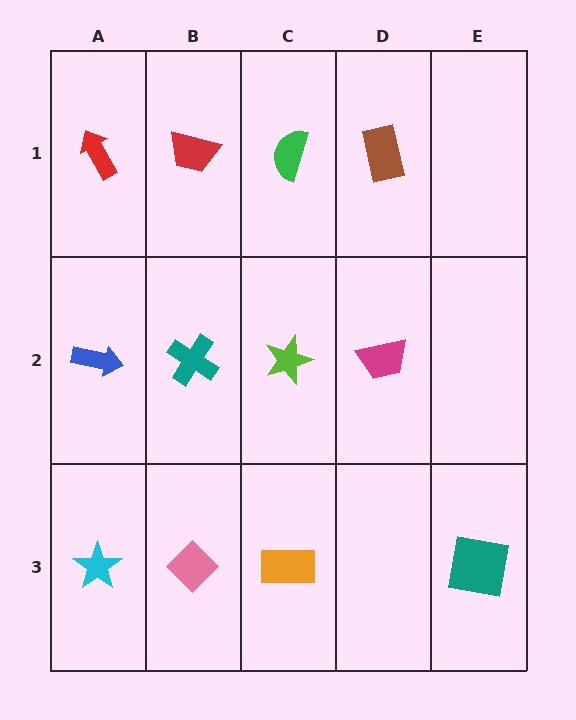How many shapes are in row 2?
4 shapes.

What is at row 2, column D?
A magenta trapezoid.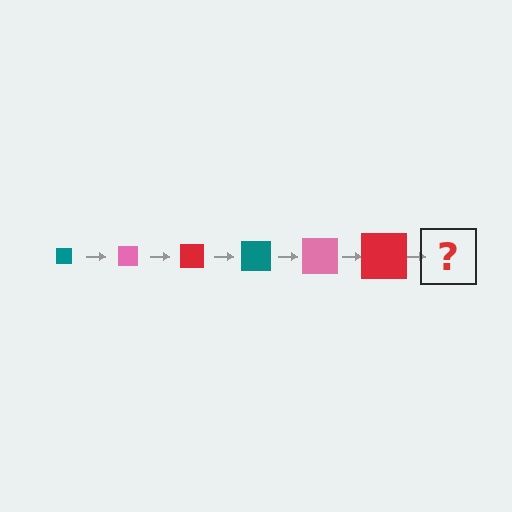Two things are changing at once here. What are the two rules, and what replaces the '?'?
The two rules are that the square grows larger each step and the color cycles through teal, pink, and red. The '?' should be a teal square, larger than the previous one.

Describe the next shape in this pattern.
It should be a teal square, larger than the previous one.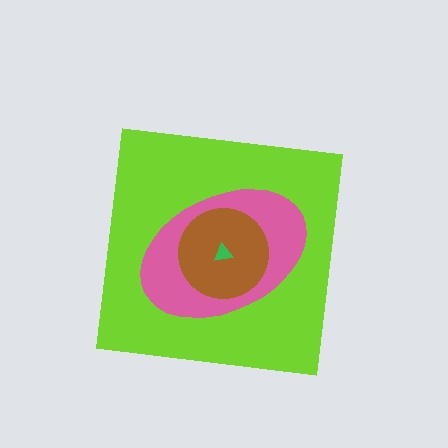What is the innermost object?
The green triangle.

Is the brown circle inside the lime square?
Yes.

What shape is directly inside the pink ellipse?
The brown circle.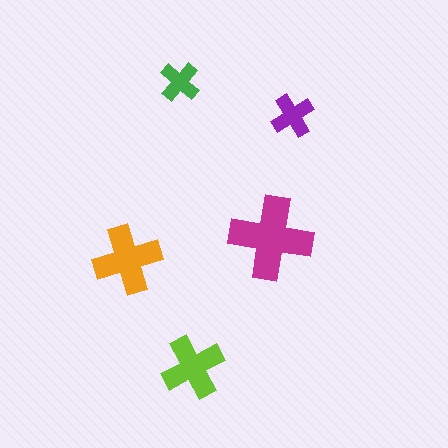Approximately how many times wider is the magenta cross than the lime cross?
About 1.5 times wider.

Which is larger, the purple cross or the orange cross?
The orange one.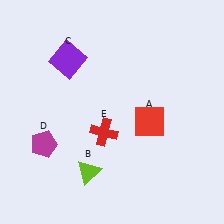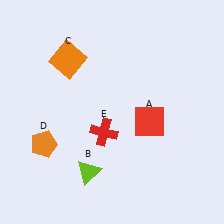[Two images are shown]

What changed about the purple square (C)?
In Image 1, C is purple. In Image 2, it changed to orange.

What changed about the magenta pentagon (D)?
In Image 1, D is magenta. In Image 2, it changed to orange.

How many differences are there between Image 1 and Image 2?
There are 2 differences between the two images.